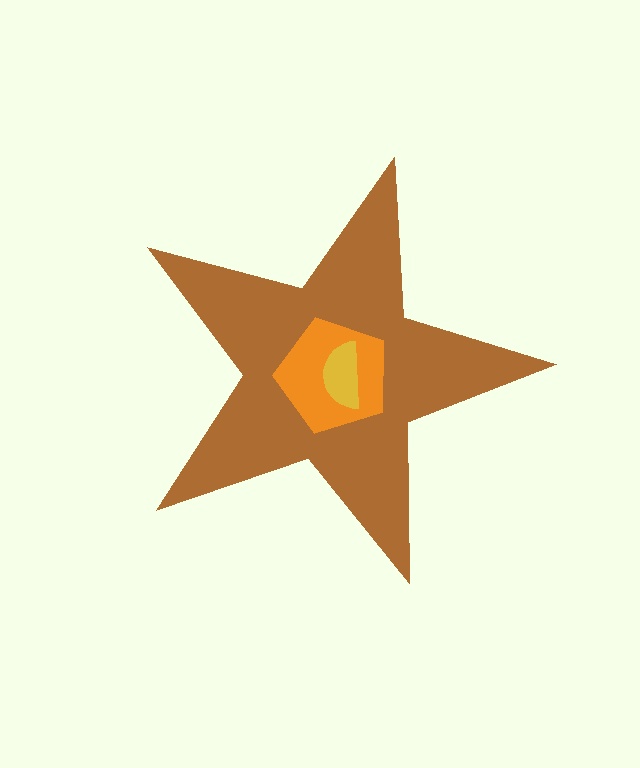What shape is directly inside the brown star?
The orange pentagon.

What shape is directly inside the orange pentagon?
The yellow semicircle.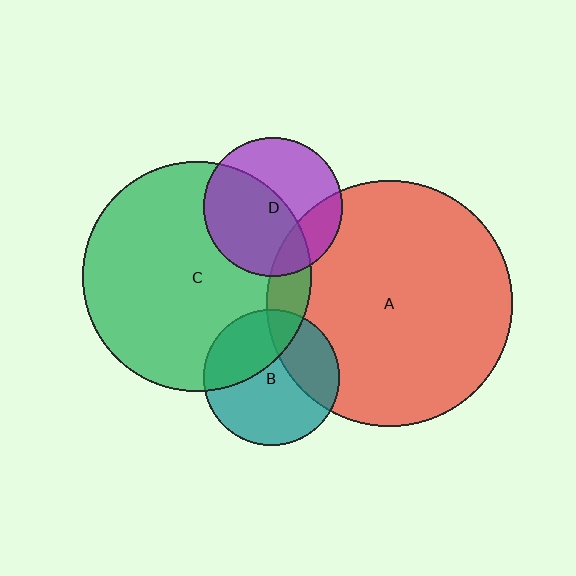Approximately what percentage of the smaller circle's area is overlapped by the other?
Approximately 30%.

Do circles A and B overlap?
Yes.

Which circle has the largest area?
Circle A (red).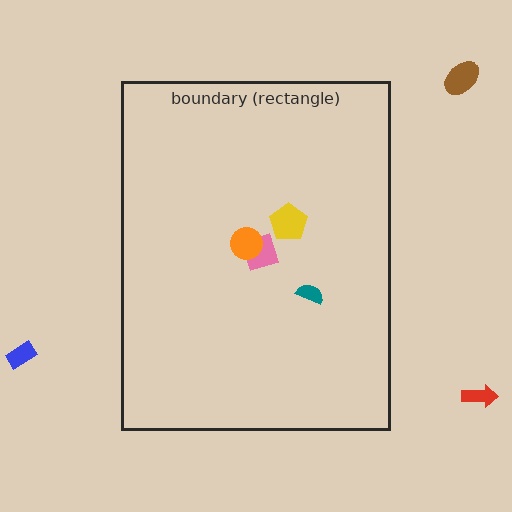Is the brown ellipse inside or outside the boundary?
Outside.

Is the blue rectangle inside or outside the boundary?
Outside.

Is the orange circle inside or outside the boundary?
Inside.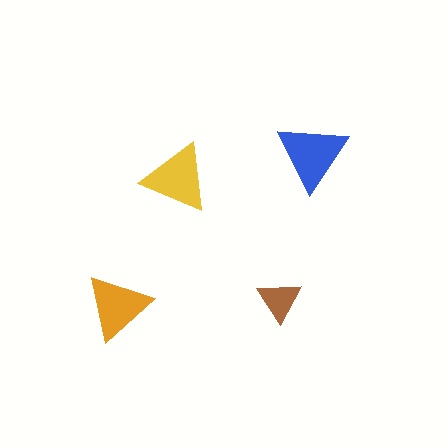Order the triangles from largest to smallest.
the blue one, the yellow one, the orange one, the brown one.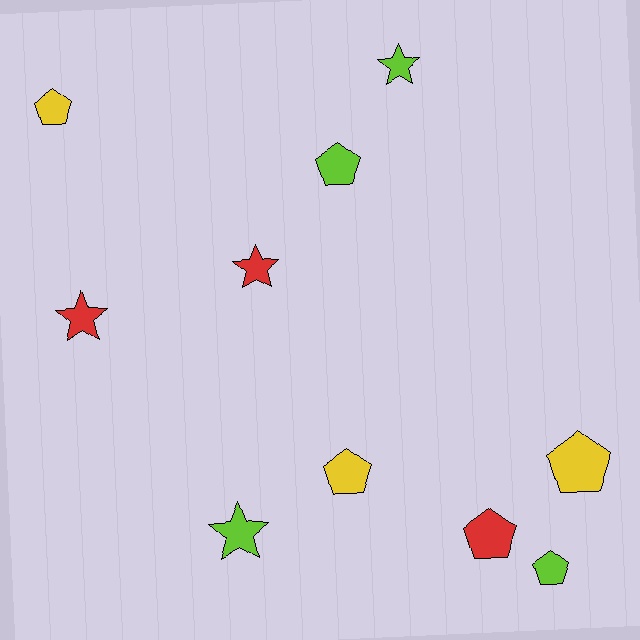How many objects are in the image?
There are 10 objects.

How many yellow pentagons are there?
There are 3 yellow pentagons.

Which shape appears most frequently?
Pentagon, with 6 objects.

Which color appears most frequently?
Lime, with 4 objects.